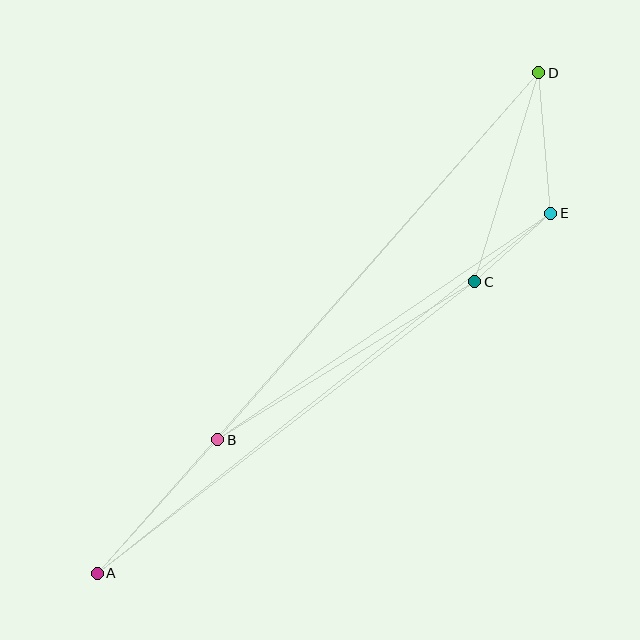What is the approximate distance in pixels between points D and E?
The distance between D and E is approximately 141 pixels.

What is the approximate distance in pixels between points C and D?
The distance between C and D is approximately 219 pixels.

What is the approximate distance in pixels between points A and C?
The distance between A and C is approximately 477 pixels.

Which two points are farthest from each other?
Points A and D are farthest from each other.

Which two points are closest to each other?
Points C and E are closest to each other.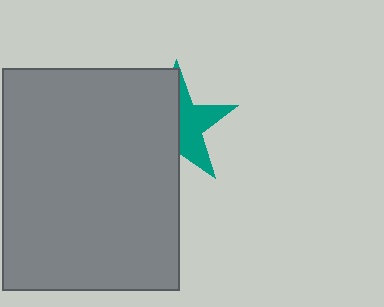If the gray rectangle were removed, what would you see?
You would see the complete teal star.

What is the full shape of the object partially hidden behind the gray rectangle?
The partially hidden object is a teal star.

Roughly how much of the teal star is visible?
About half of it is visible (roughly 46%).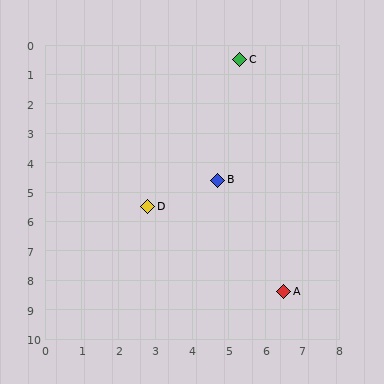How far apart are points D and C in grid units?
Points D and C are about 5.6 grid units apart.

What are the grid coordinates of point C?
Point C is at approximately (5.3, 0.5).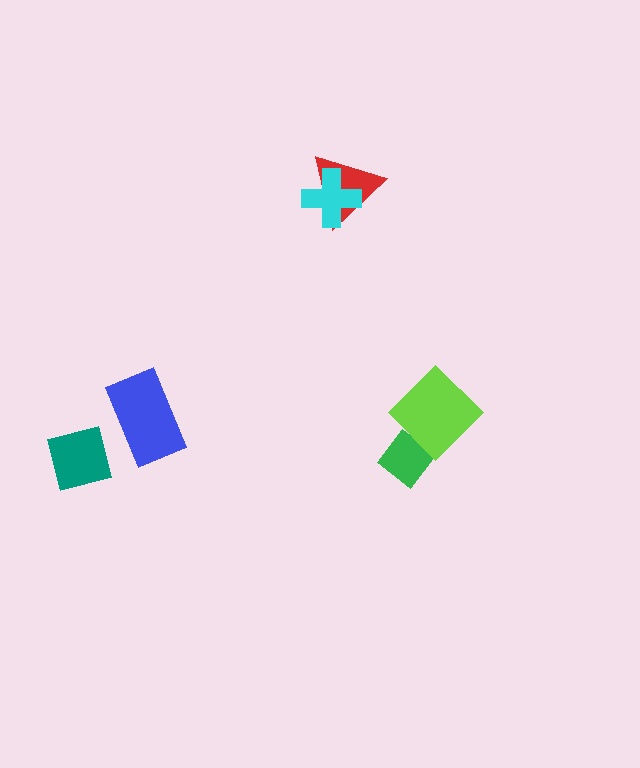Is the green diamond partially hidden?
Yes, it is partially covered by another shape.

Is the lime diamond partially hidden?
No, no other shape covers it.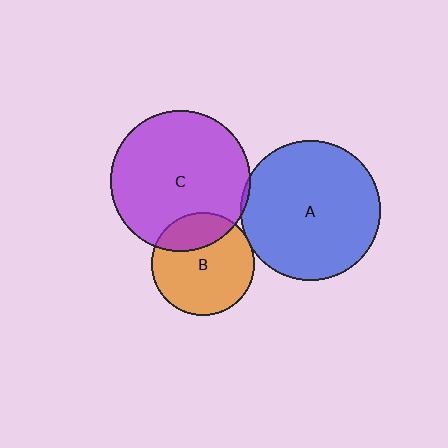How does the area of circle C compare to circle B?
Approximately 1.9 times.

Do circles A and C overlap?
Yes.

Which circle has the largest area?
Circle C (purple).